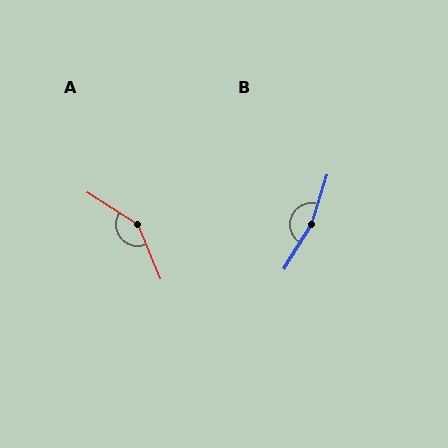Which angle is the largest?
B, at approximately 165 degrees.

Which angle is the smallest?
A, at approximately 145 degrees.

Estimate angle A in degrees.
Approximately 145 degrees.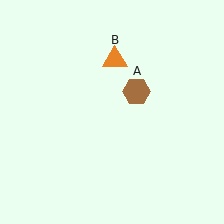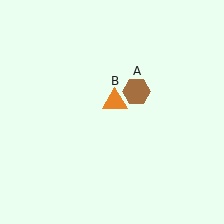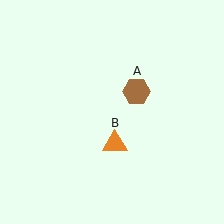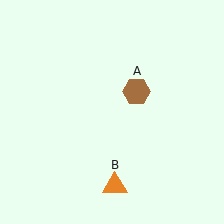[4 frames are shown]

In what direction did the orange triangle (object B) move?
The orange triangle (object B) moved down.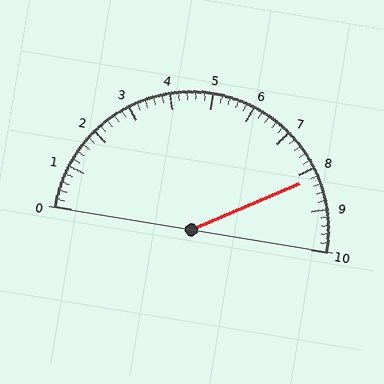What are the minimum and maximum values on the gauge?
The gauge ranges from 0 to 10.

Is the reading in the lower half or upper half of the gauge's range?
The reading is in the upper half of the range (0 to 10).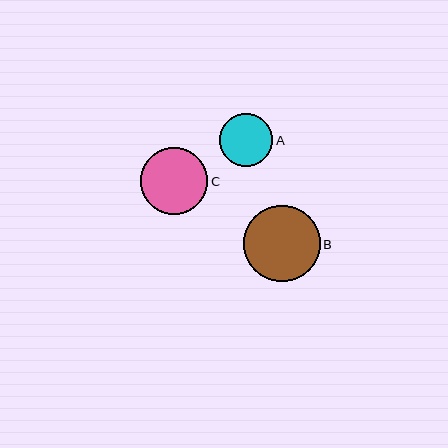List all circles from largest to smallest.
From largest to smallest: B, C, A.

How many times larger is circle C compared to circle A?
Circle C is approximately 1.3 times the size of circle A.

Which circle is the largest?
Circle B is the largest with a size of approximately 76 pixels.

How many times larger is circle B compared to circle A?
Circle B is approximately 1.4 times the size of circle A.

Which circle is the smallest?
Circle A is the smallest with a size of approximately 53 pixels.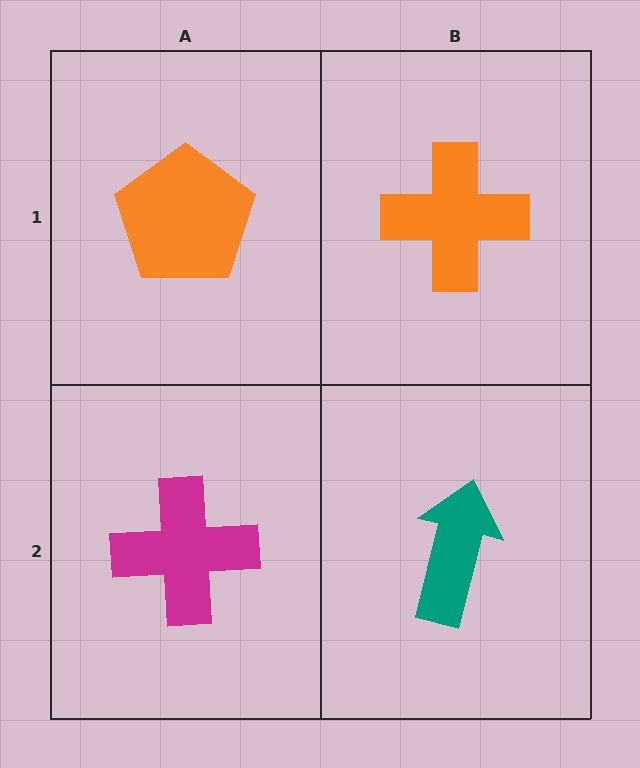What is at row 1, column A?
An orange pentagon.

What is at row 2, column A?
A magenta cross.